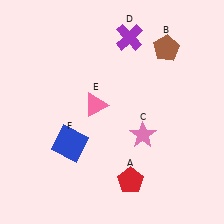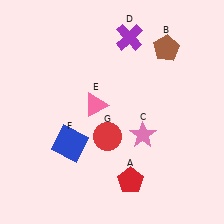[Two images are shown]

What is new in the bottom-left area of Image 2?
A red circle (G) was added in the bottom-left area of Image 2.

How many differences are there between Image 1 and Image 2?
There is 1 difference between the two images.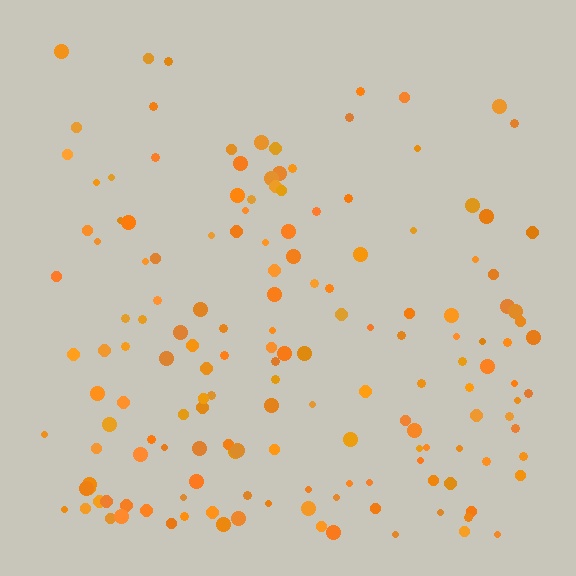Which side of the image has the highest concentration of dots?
The bottom.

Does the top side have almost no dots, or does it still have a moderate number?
Still a moderate number, just noticeably fewer than the bottom.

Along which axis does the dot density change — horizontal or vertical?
Vertical.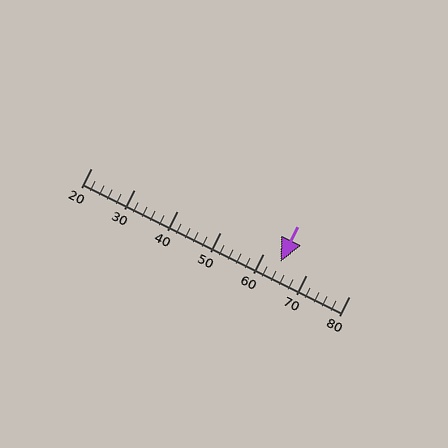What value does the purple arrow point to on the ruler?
The purple arrow points to approximately 64.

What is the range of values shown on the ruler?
The ruler shows values from 20 to 80.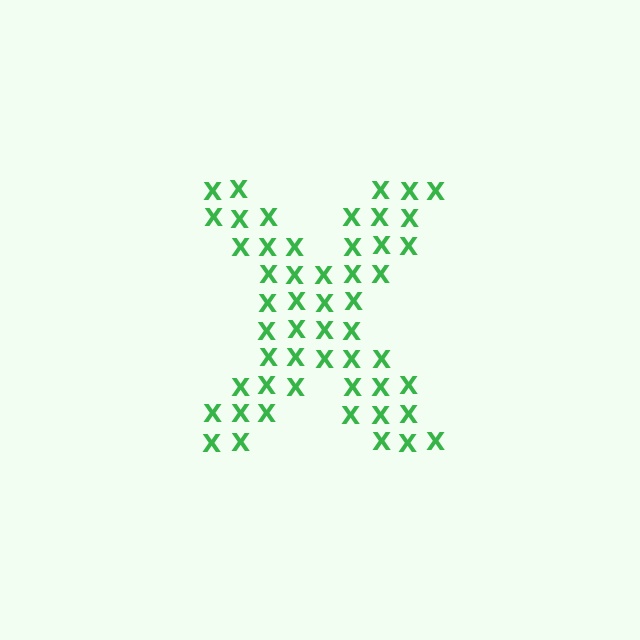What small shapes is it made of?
It is made of small letter X's.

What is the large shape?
The large shape is the letter X.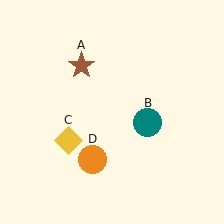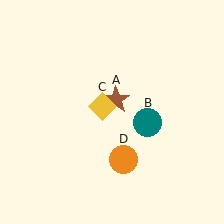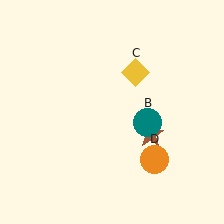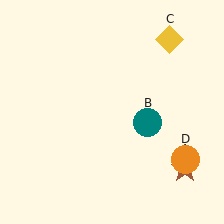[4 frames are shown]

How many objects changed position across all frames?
3 objects changed position: brown star (object A), yellow diamond (object C), orange circle (object D).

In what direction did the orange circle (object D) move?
The orange circle (object D) moved right.